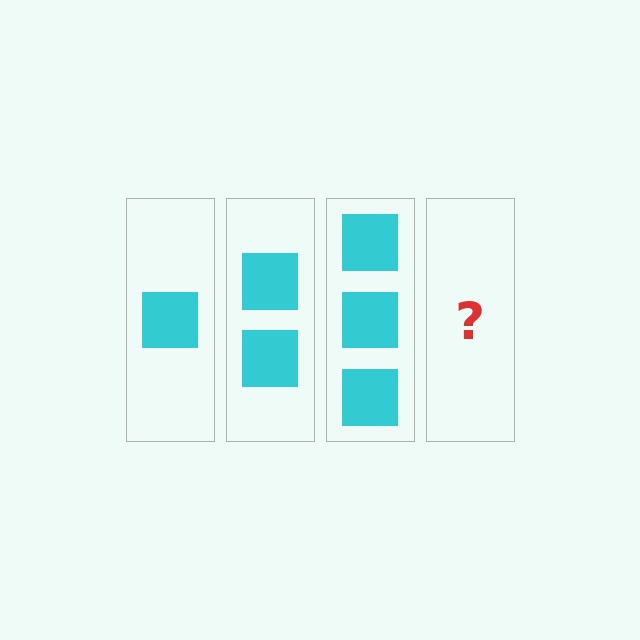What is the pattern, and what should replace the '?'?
The pattern is that each step adds one more square. The '?' should be 4 squares.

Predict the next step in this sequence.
The next step is 4 squares.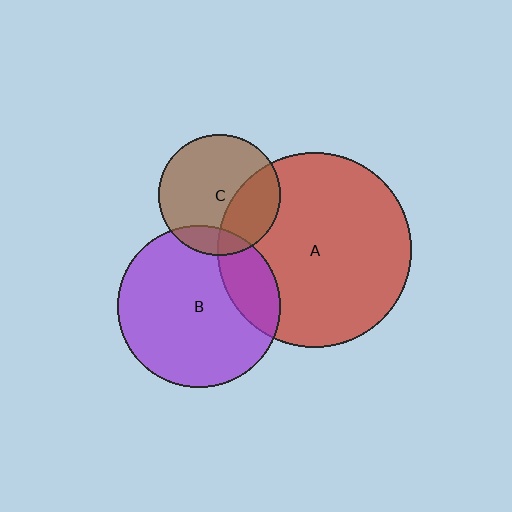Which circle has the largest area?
Circle A (red).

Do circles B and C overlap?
Yes.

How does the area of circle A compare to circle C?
Approximately 2.6 times.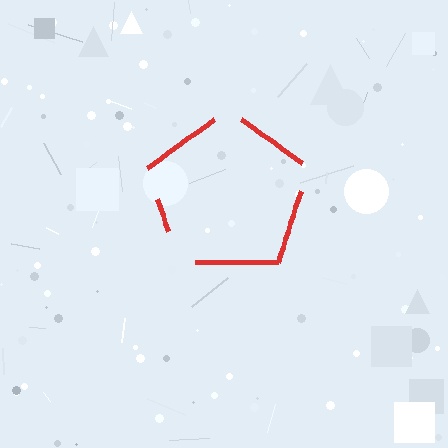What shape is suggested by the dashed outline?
The dashed outline suggests a pentagon.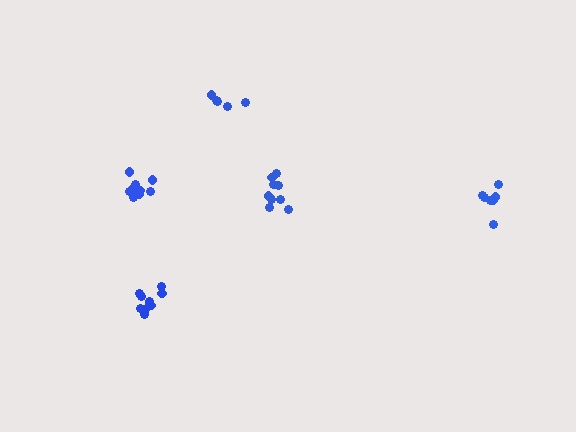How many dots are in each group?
Group 1: 5 dots, Group 2: 10 dots, Group 3: 10 dots, Group 4: 10 dots, Group 5: 7 dots (42 total).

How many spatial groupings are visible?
There are 5 spatial groupings.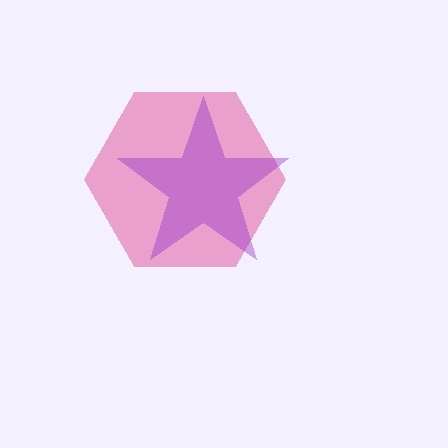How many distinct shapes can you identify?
There are 2 distinct shapes: a pink hexagon, a purple star.